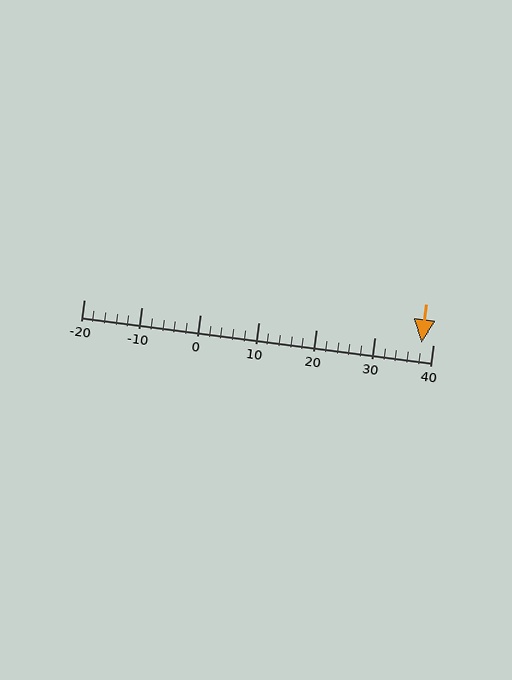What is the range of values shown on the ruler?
The ruler shows values from -20 to 40.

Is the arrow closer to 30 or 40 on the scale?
The arrow is closer to 40.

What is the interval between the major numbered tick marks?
The major tick marks are spaced 10 units apart.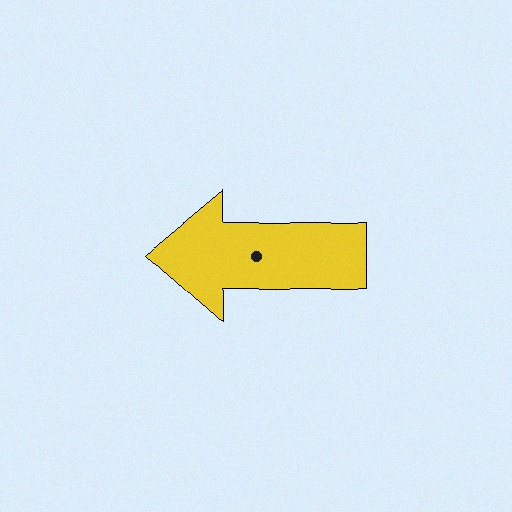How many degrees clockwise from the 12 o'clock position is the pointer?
Approximately 271 degrees.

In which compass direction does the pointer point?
West.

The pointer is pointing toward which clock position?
Roughly 9 o'clock.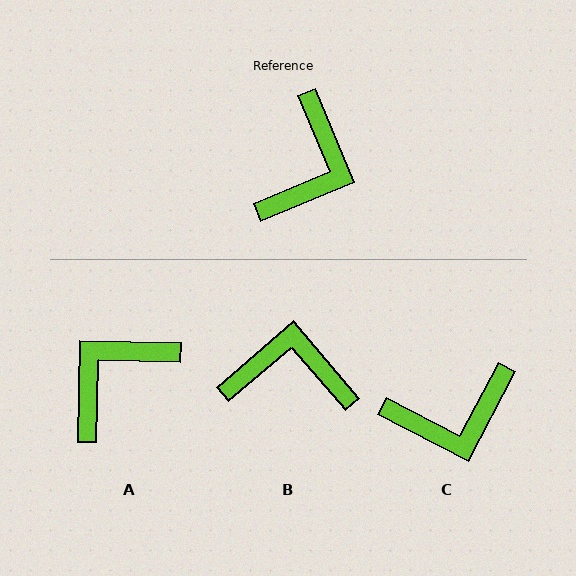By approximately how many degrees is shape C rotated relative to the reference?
Approximately 50 degrees clockwise.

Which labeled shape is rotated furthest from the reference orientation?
A, about 156 degrees away.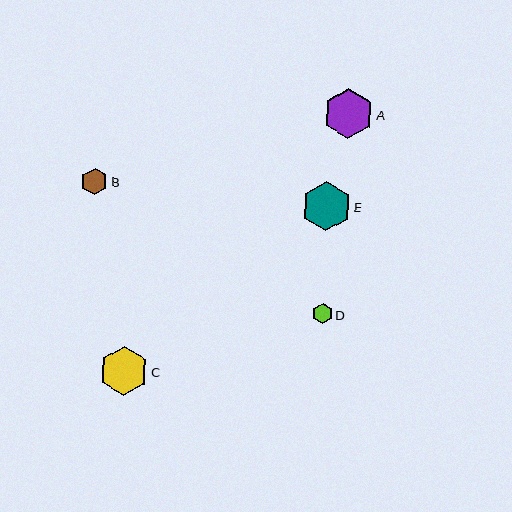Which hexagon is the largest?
Hexagon A is the largest with a size of approximately 50 pixels.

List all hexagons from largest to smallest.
From largest to smallest: A, E, C, B, D.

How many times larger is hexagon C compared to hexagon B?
Hexagon C is approximately 1.8 times the size of hexagon B.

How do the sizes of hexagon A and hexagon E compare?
Hexagon A and hexagon E are approximately the same size.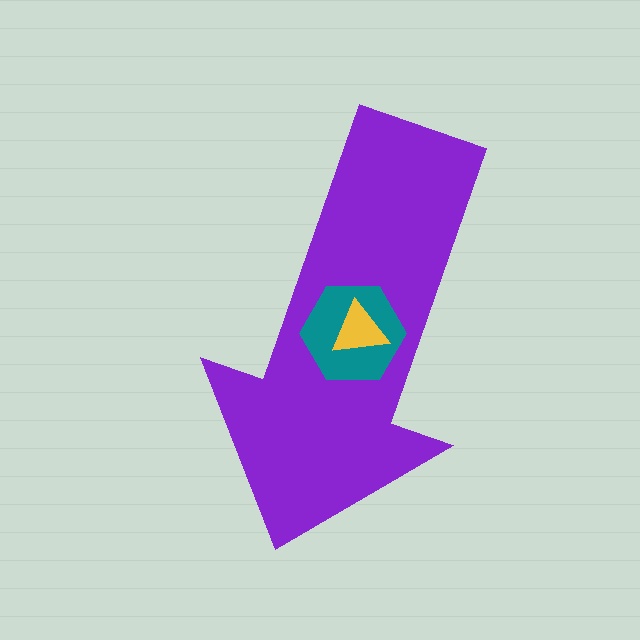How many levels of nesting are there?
3.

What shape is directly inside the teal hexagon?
The yellow triangle.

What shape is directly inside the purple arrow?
The teal hexagon.